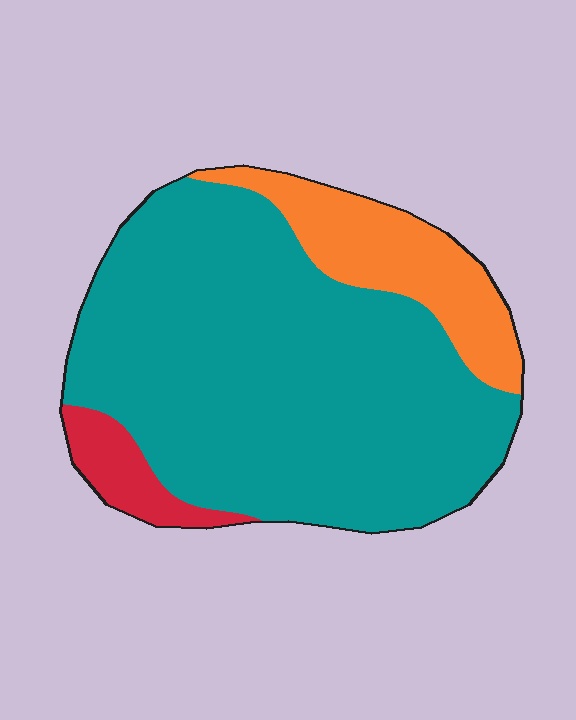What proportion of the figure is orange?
Orange takes up about one sixth (1/6) of the figure.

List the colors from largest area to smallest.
From largest to smallest: teal, orange, red.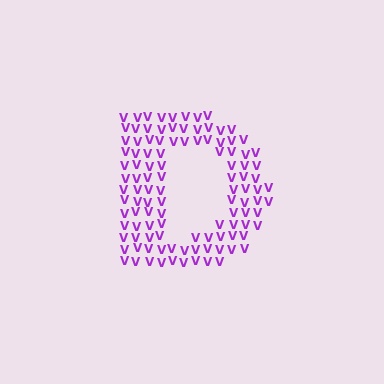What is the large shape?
The large shape is the letter D.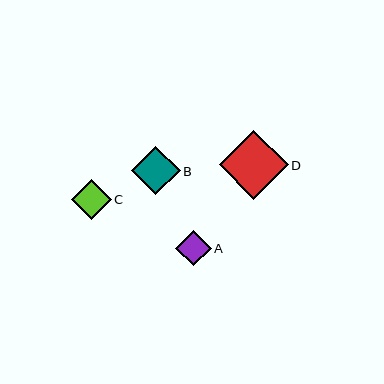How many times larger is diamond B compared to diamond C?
Diamond B is approximately 1.2 times the size of diamond C.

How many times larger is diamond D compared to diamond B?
Diamond D is approximately 1.4 times the size of diamond B.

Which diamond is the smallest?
Diamond A is the smallest with a size of approximately 35 pixels.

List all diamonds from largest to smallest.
From largest to smallest: D, B, C, A.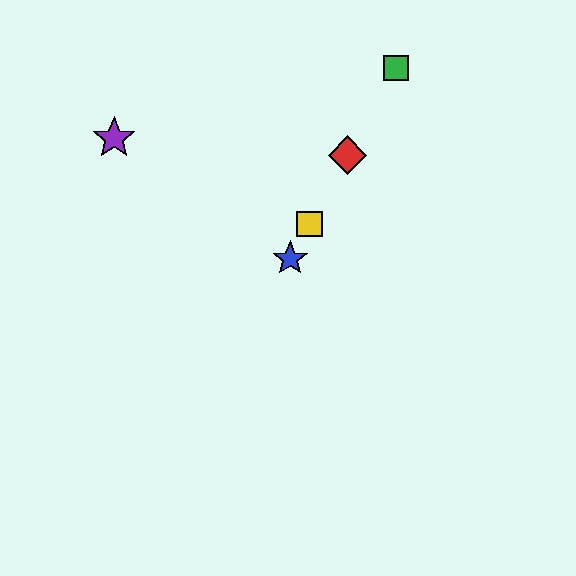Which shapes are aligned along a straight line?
The red diamond, the blue star, the green square, the yellow square are aligned along a straight line.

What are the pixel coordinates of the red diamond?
The red diamond is at (348, 155).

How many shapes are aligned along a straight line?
4 shapes (the red diamond, the blue star, the green square, the yellow square) are aligned along a straight line.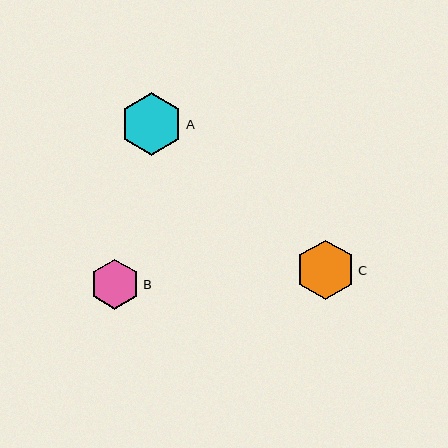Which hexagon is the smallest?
Hexagon B is the smallest with a size of approximately 50 pixels.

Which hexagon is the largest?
Hexagon A is the largest with a size of approximately 63 pixels.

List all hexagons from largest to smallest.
From largest to smallest: A, C, B.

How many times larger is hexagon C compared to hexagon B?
Hexagon C is approximately 1.2 times the size of hexagon B.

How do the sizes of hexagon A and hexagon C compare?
Hexagon A and hexagon C are approximately the same size.